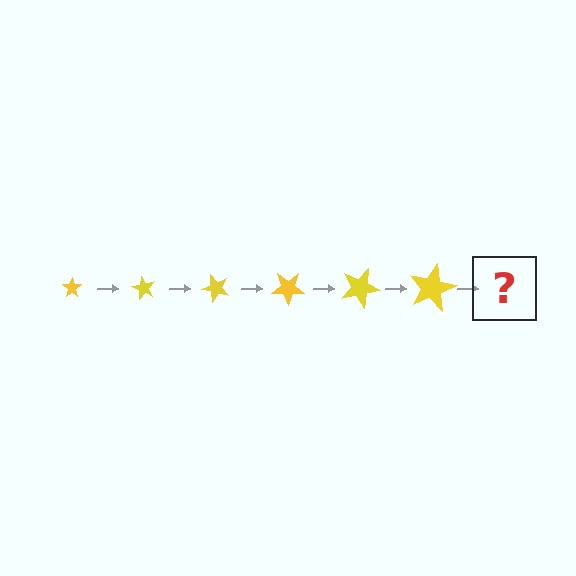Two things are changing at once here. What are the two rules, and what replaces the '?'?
The two rules are that the star grows larger each step and it rotates 60 degrees each step. The '?' should be a star, larger than the previous one and rotated 360 degrees from the start.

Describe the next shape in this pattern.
It should be a star, larger than the previous one and rotated 360 degrees from the start.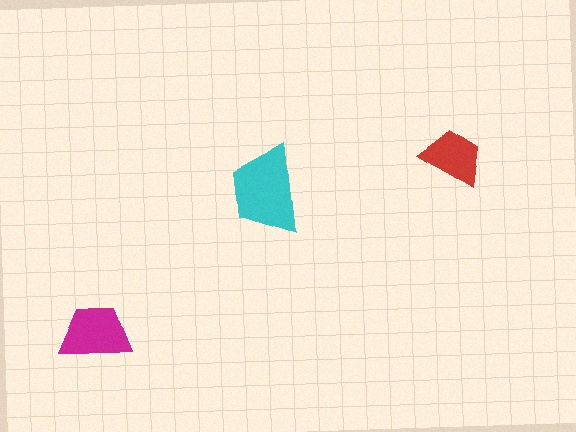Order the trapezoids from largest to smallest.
the cyan one, the magenta one, the red one.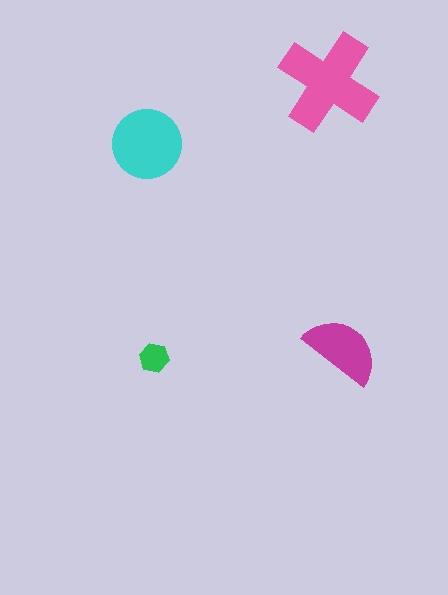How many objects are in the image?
There are 4 objects in the image.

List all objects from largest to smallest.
The pink cross, the cyan circle, the magenta semicircle, the green hexagon.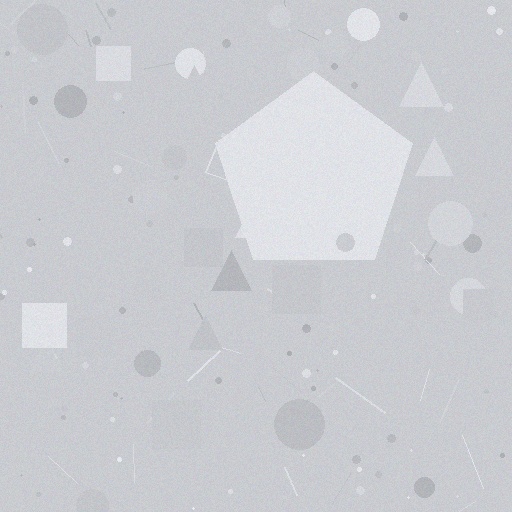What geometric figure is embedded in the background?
A pentagon is embedded in the background.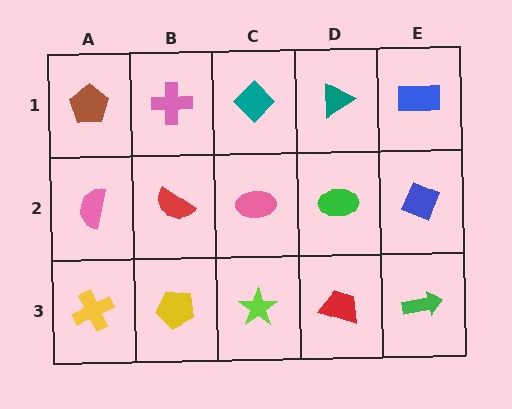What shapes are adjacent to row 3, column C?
A pink ellipse (row 2, column C), a yellow pentagon (row 3, column B), a red trapezoid (row 3, column D).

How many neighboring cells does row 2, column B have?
4.